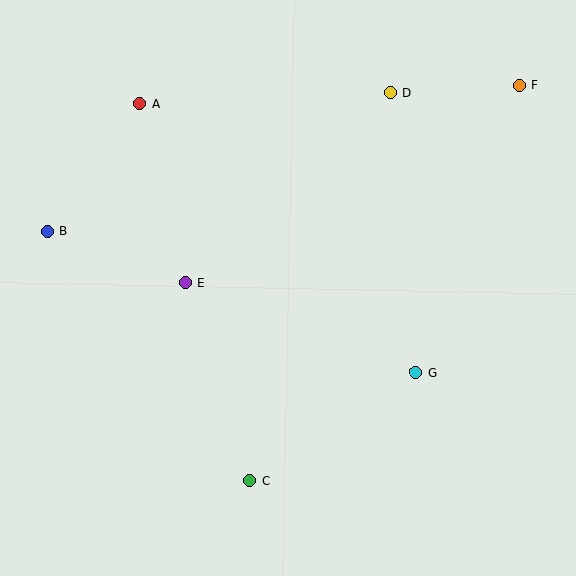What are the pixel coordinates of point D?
Point D is at (390, 93).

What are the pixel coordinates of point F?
Point F is at (519, 85).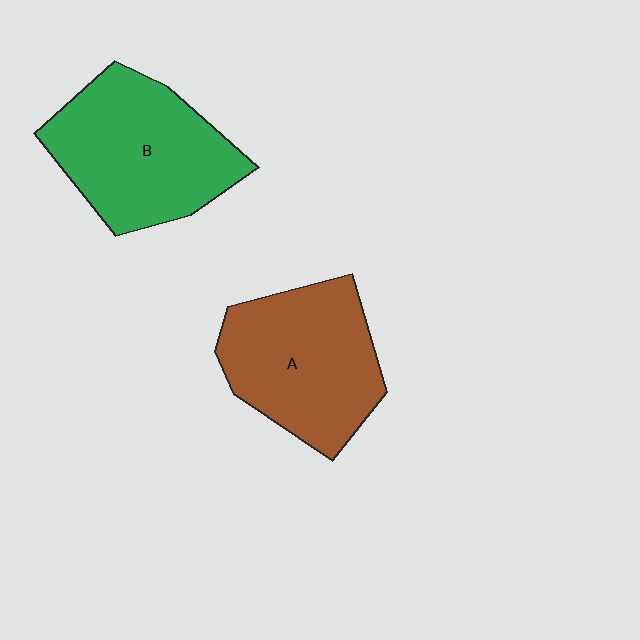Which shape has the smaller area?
Shape A (brown).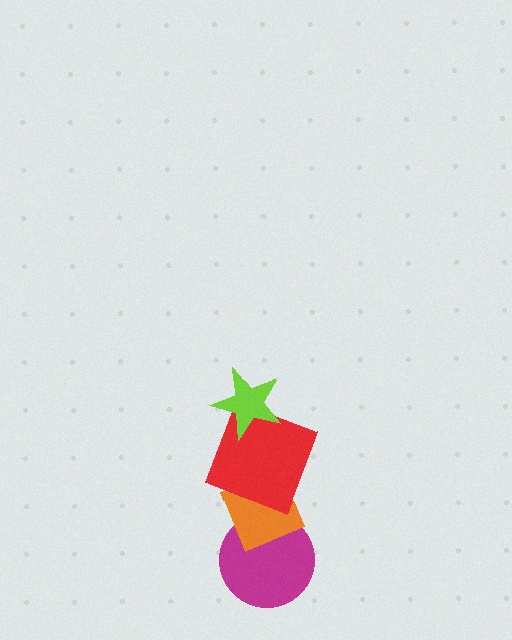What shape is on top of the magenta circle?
The orange diamond is on top of the magenta circle.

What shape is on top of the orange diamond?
The red square is on top of the orange diamond.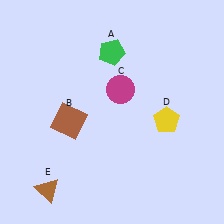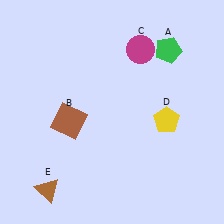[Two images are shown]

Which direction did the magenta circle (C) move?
The magenta circle (C) moved up.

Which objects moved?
The objects that moved are: the green pentagon (A), the magenta circle (C).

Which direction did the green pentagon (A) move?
The green pentagon (A) moved right.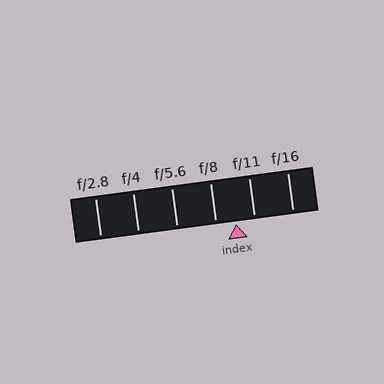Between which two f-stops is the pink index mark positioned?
The index mark is between f/8 and f/11.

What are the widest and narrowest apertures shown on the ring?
The widest aperture shown is f/2.8 and the narrowest is f/16.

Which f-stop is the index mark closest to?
The index mark is closest to f/11.